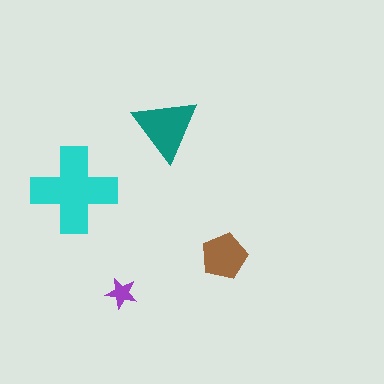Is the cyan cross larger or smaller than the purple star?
Larger.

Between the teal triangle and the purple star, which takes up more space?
The teal triangle.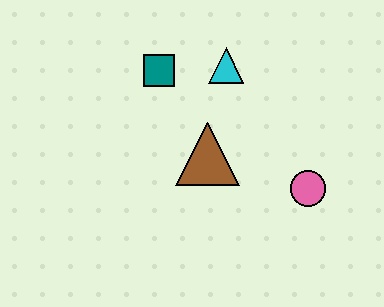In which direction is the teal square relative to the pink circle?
The teal square is to the left of the pink circle.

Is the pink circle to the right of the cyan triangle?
Yes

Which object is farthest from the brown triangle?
The pink circle is farthest from the brown triangle.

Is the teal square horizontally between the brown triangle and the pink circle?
No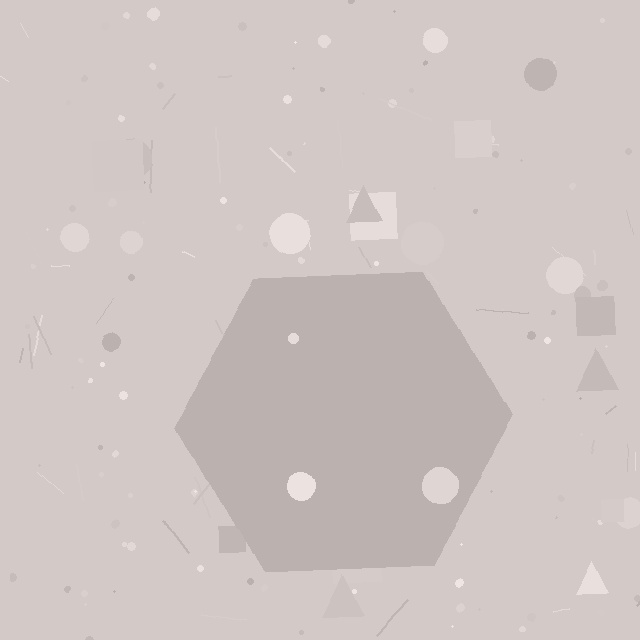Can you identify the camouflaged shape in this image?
The camouflaged shape is a hexagon.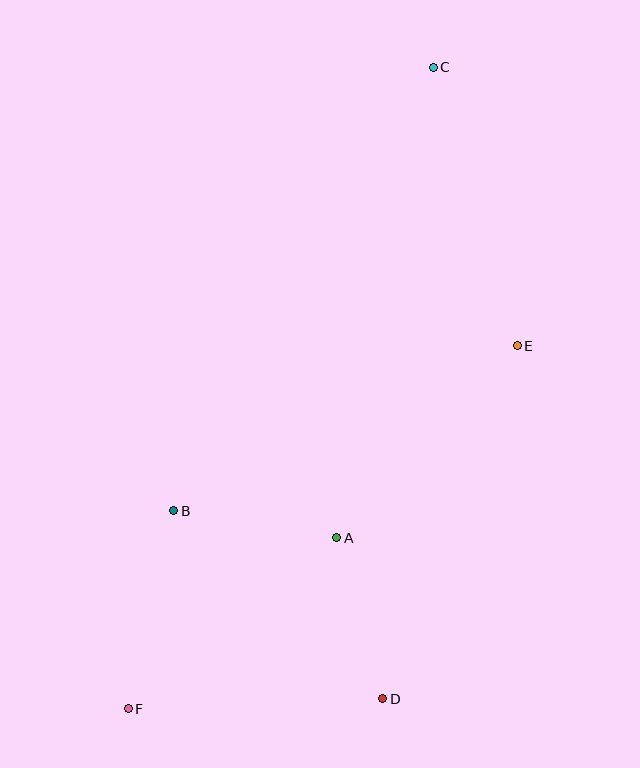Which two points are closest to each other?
Points A and B are closest to each other.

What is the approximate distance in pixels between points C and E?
The distance between C and E is approximately 291 pixels.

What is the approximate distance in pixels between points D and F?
The distance between D and F is approximately 255 pixels.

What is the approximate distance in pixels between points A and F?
The distance between A and F is approximately 270 pixels.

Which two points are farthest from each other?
Points C and F are farthest from each other.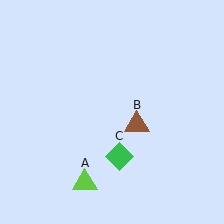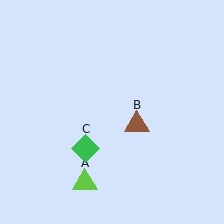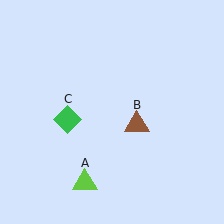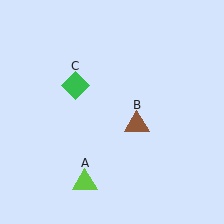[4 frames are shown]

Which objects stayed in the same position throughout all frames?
Lime triangle (object A) and brown triangle (object B) remained stationary.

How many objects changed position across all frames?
1 object changed position: green diamond (object C).